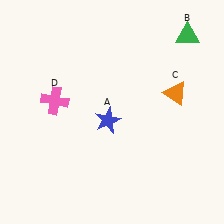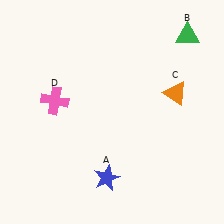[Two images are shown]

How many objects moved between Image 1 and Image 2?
1 object moved between the two images.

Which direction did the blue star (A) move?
The blue star (A) moved down.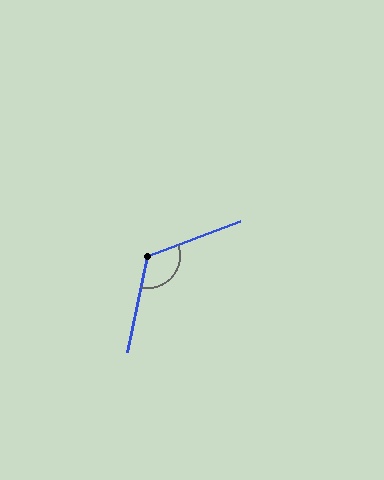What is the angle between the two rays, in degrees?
Approximately 123 degrees.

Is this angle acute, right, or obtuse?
It is obtuse.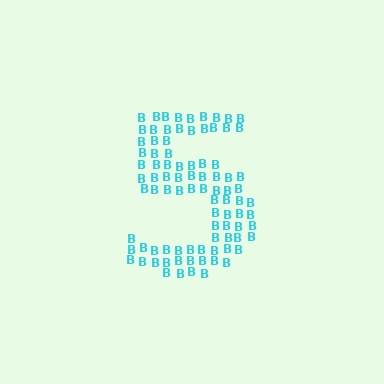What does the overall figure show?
The overall figure shows the digit 5.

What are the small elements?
The small elements are letter B's.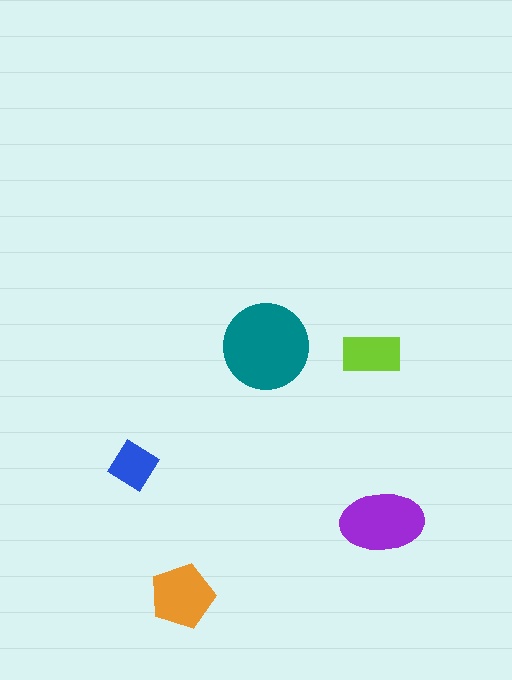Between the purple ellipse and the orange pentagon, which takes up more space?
The purple ellipse.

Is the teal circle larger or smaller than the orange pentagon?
Larger.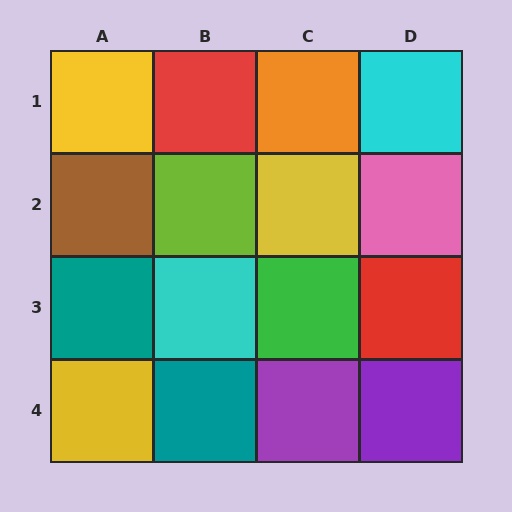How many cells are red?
2 cells are red.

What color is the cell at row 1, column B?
Red.